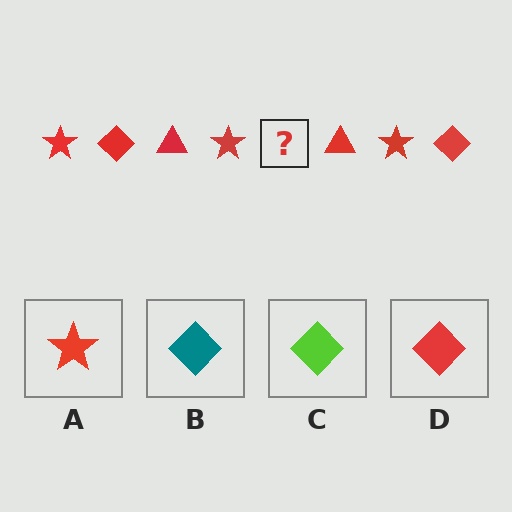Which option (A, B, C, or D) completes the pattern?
D.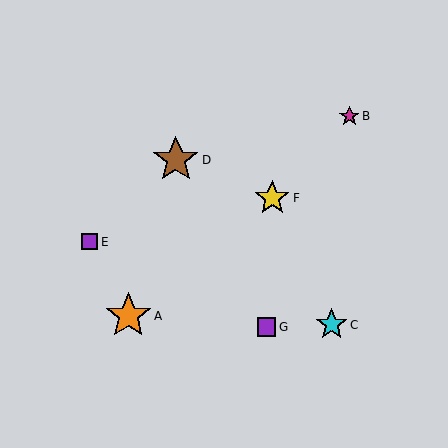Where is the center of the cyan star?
The center of the cyan star is at (332, 325).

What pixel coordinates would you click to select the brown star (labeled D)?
Click at (176, 160) to select the brown star D.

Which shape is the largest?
The orange star (labeled A) is the largest.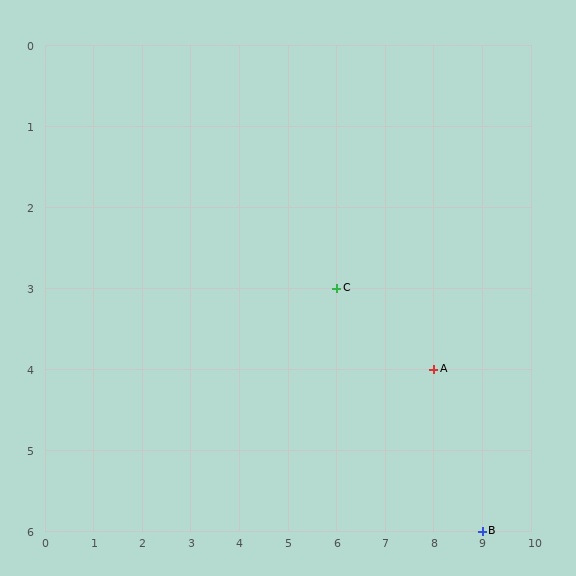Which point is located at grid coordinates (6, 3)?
Point C is at (6, 3).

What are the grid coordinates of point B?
Point B is at grid coordinates (9, 6).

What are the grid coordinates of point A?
Point A is at grid coordinates (8, 4).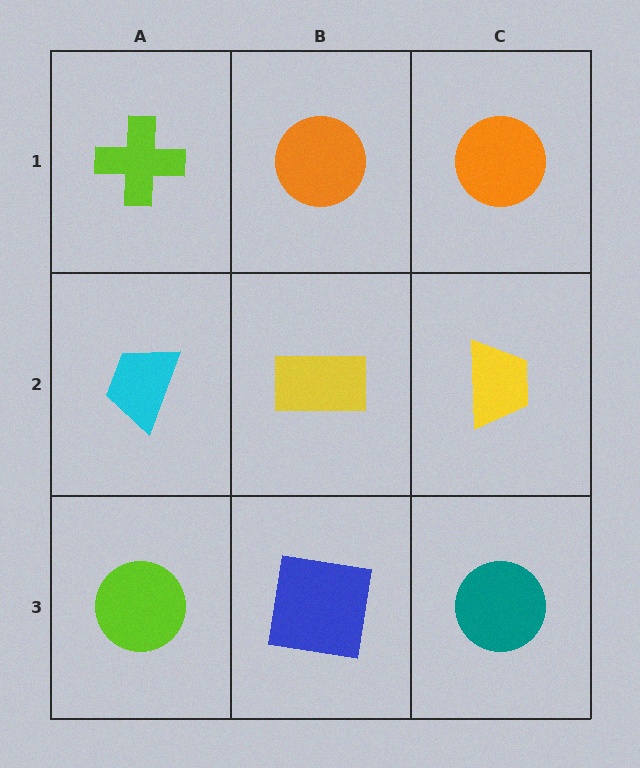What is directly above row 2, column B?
An orange circle.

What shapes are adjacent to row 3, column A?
A cyan trapezoid (row 2, column A), a blue square (row 3, column B).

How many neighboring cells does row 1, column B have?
3.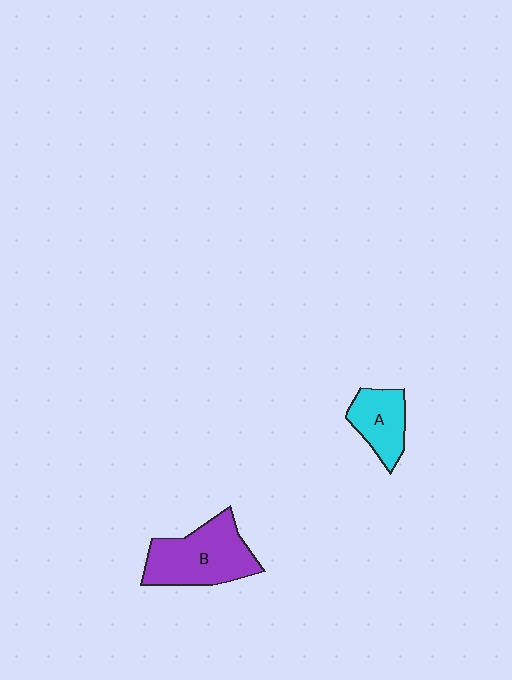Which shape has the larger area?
Shape B (purple).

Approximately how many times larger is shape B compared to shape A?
Approximately 1.7 times.